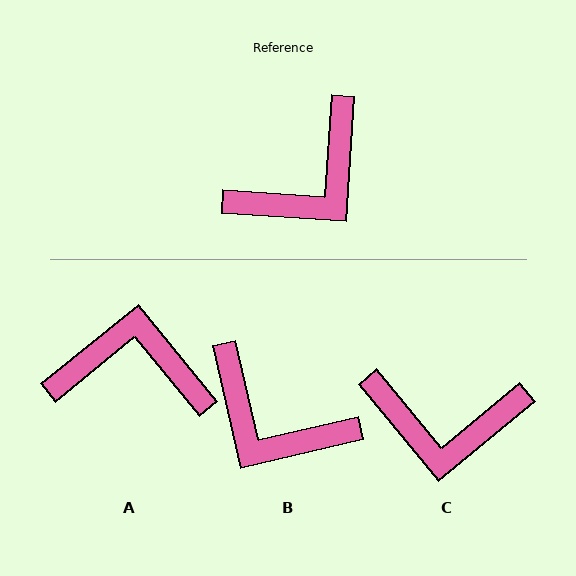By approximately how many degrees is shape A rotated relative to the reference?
Approximately 133 degrees counter-clockwise.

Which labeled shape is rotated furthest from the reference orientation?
A, about 133 degrees away.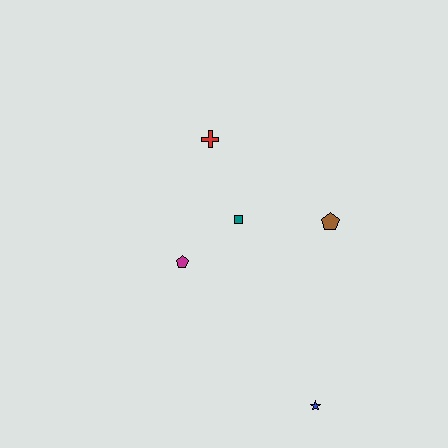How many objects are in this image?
There are 5 objects.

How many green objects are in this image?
There are no green objects.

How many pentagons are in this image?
There are 2 pentagons.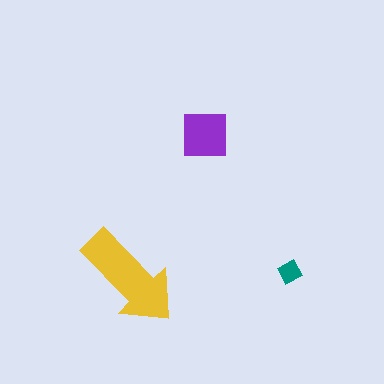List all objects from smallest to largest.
The teal diamond, the purple square, the yellow arrow.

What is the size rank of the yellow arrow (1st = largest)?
1st.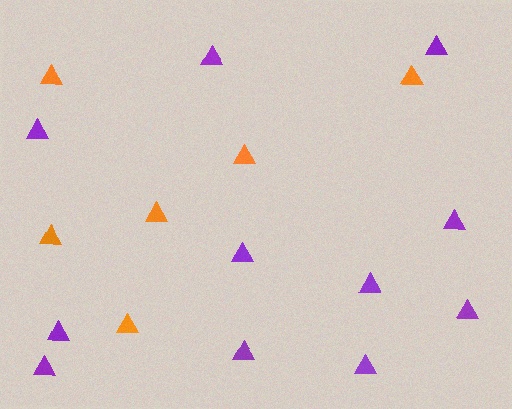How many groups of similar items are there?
There are 2 groups: one group of orange triangles (6) and one group of purple triangles (11).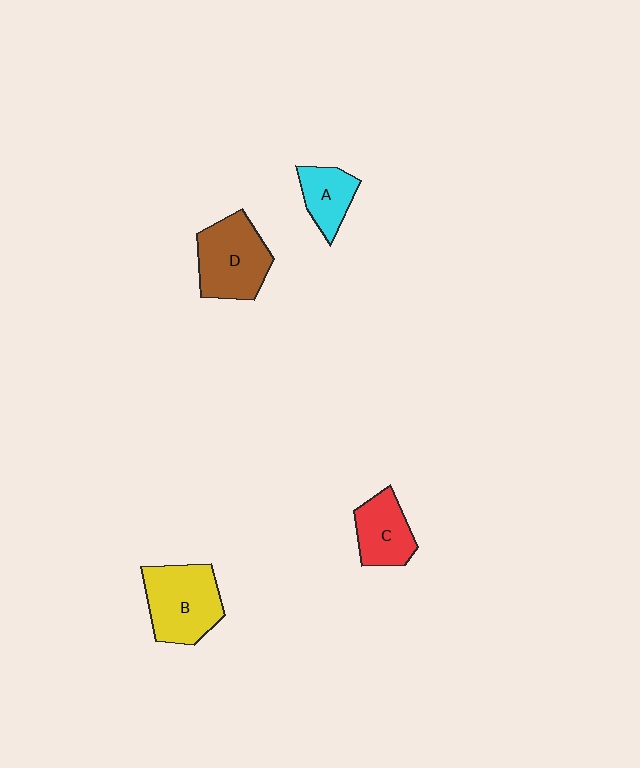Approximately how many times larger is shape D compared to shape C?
Approximately 1.4 times.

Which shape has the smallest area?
Shape A (cyan).